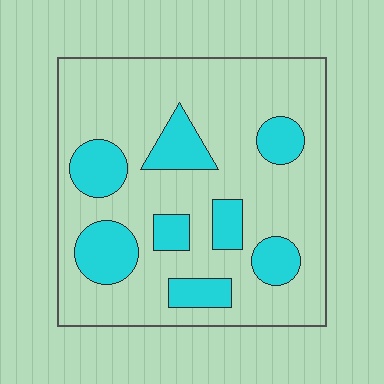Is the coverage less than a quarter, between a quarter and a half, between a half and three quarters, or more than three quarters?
Less than a quarter.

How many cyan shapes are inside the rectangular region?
8.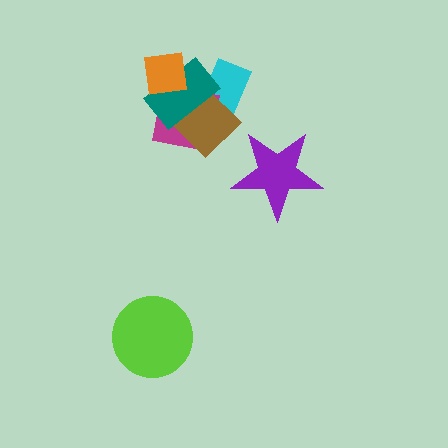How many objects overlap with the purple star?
0 objects overlap with the purple star.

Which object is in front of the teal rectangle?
The orange square is in front of the teal rectangle.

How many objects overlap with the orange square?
2 objects overlap with the orange square.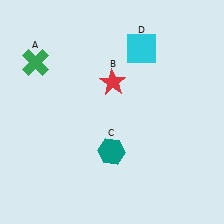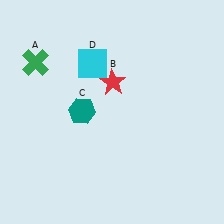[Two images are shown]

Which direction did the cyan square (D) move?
The cyan square (D) moved left.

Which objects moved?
The objects that moved are: the teal hexagon (C), the cyan square (D).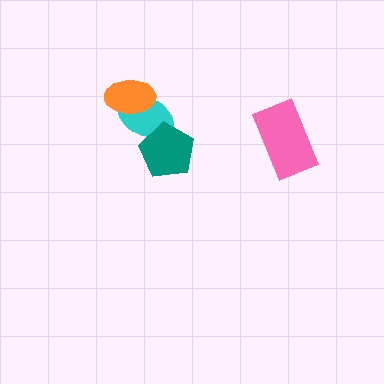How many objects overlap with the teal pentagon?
1 object overlaps with the teal pentagon.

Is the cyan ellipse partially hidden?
Yes, it is partially covered by another shape.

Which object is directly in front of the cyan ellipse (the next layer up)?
The teal pentagon is directly in front of the cyan ellipse.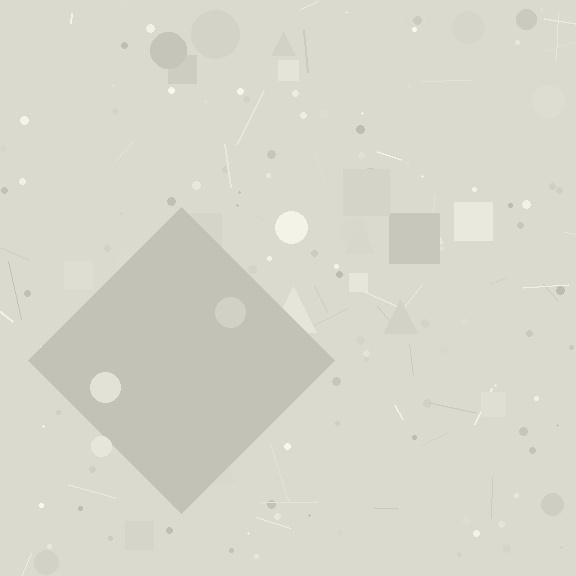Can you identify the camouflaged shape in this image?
The camouflaged shape is a diamond.